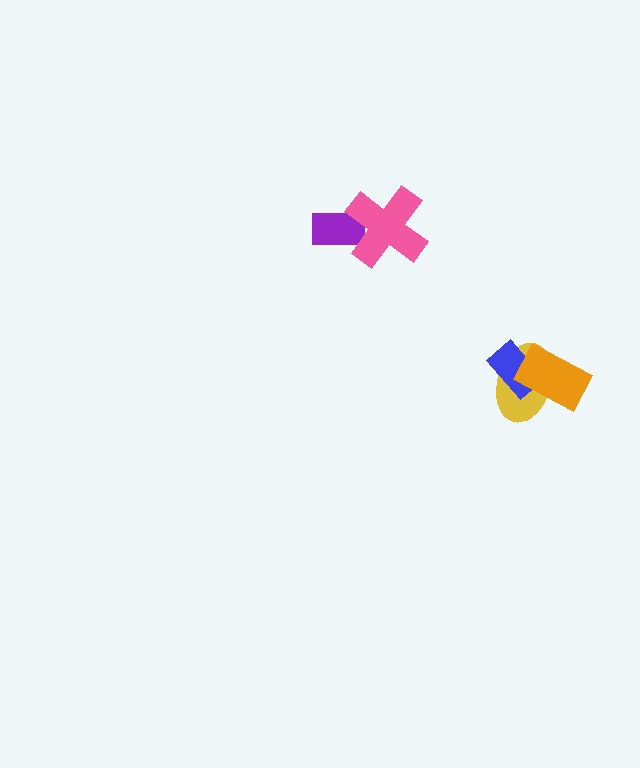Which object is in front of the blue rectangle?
The orange rectangle is in front of the blue rectangle.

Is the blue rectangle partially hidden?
Yes, it is partially covered by another shape.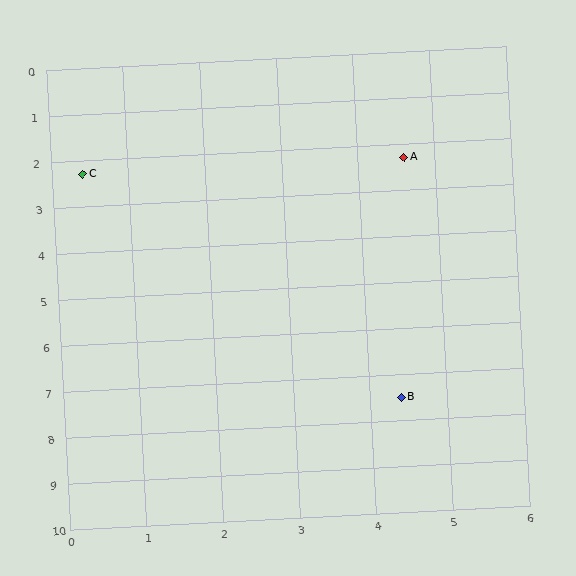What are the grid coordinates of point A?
Point A is at approximately (4.6, 2.3).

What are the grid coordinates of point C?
Point C is at approximately (0.4, 2.3).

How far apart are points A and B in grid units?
Points A and B are about 5.2 grid units apart.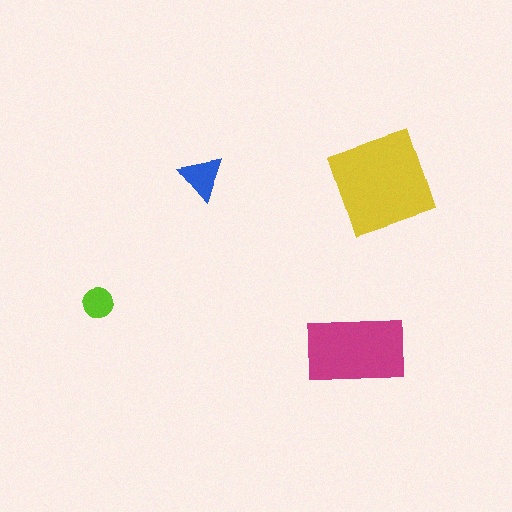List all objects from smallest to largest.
The lime circle, the blue triangle, the magenta rectangle, the yellow diamond.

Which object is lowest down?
The magenta rectangle is bottommost.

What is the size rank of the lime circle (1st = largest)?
4th.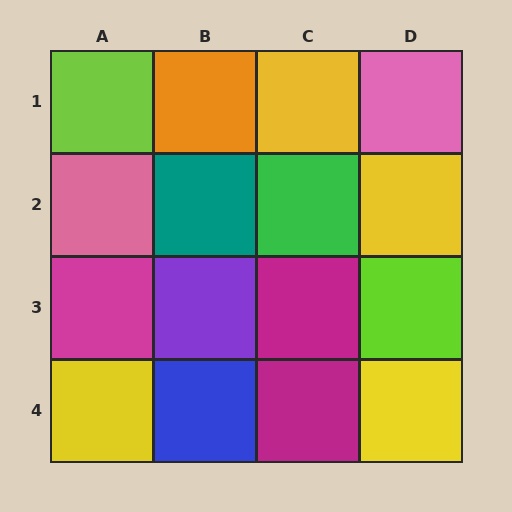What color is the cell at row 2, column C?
Green.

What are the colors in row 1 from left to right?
Lime, orange, yellow, pink.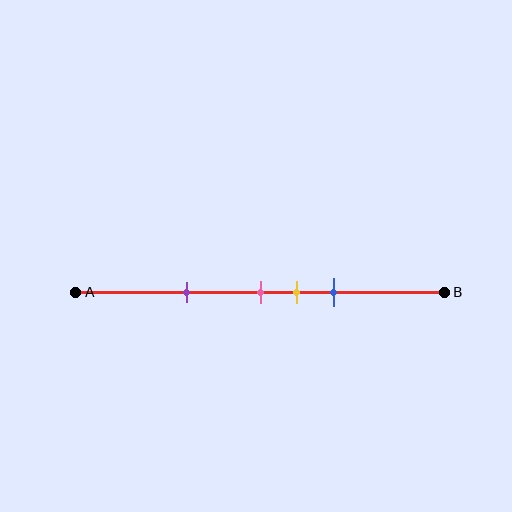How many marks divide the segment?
There are 4 marks dividing the segment.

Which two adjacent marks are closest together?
The pink and yellow marks are the closest adjacent pair.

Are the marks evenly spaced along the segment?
No, the marks are not evenly spaced.